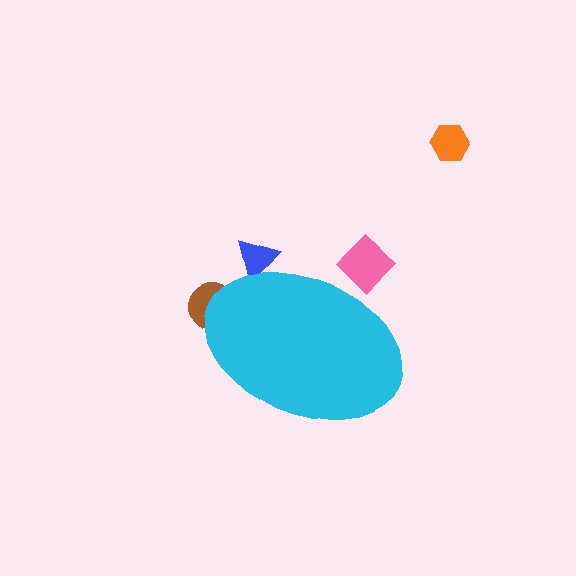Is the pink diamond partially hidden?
Yes, the pink diamond is partially hidden behind the cyan ellipse.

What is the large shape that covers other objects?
A cyan ellipse.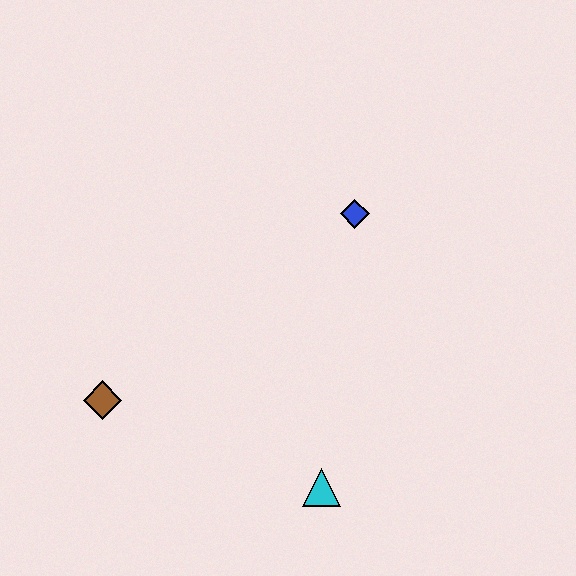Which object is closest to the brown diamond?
The cyan triangle is closest to the brown diamond.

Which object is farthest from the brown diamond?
The blue diamond is farthest from the brown diamond.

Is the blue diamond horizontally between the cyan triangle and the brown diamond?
No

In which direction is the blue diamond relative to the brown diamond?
The blue diamond is to the right of the brown diamond.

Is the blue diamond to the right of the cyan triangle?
Yes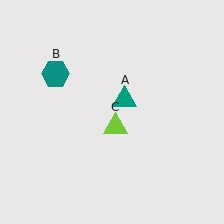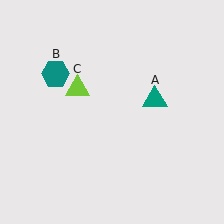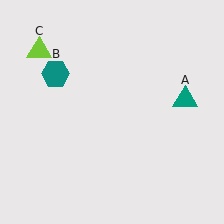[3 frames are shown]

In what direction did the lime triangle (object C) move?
The lime triangle (object C) moved up and to the left.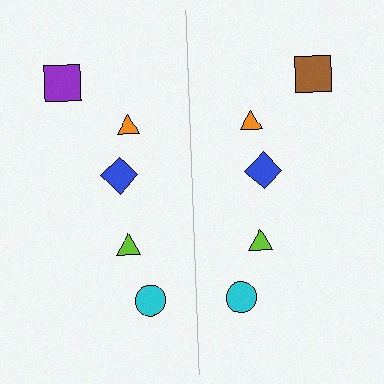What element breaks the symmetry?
The brown square on the right side breaks the symmetry — its mirror counterpart is purple.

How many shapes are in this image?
There are 10 shapes in this image.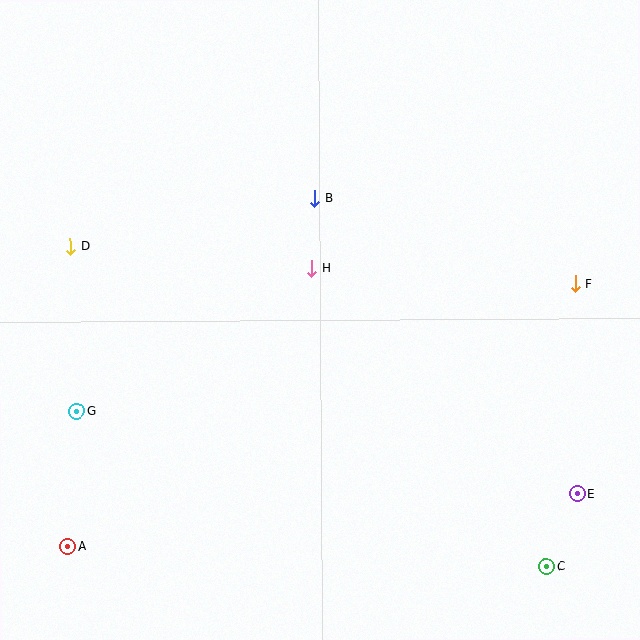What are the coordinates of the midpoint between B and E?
The midpoint between B and E is at (446, 346).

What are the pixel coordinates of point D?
Point D is at (70, 247).